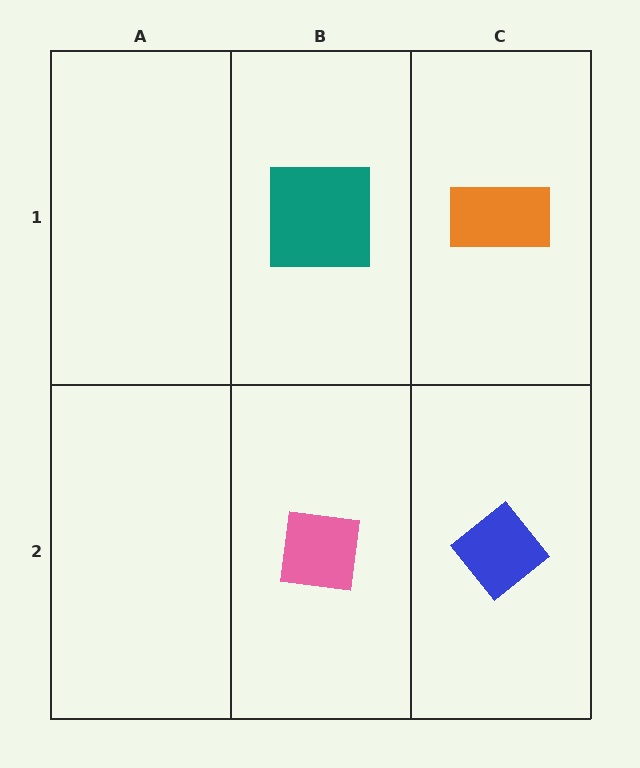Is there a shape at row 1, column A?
No, that cell is empty.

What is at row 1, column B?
A teal square.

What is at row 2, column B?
A pink square.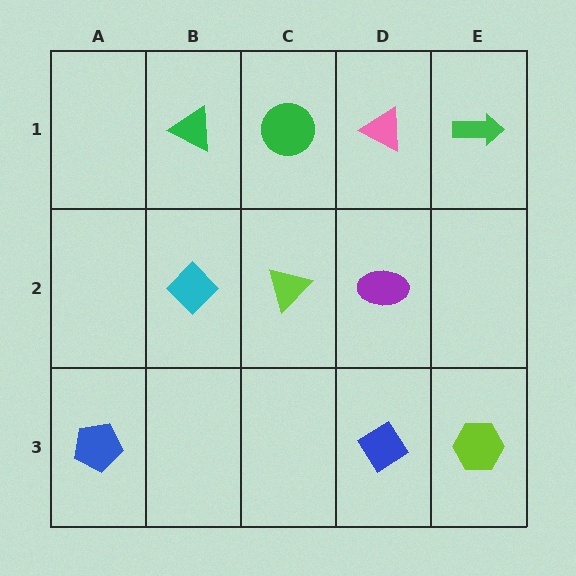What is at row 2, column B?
A cyan diamond.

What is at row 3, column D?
A blue diamond.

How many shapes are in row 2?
3 shapes.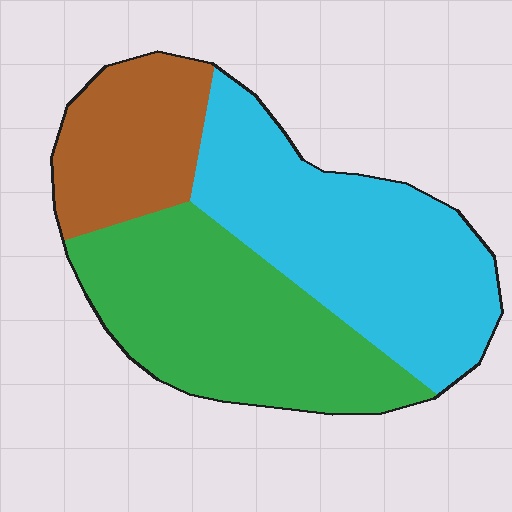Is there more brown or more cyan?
Cyan.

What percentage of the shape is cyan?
Cyan covers around 40% of the shape.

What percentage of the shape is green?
Green covers roughly 40% of the shape.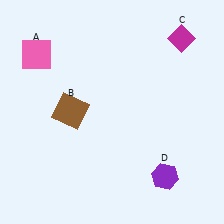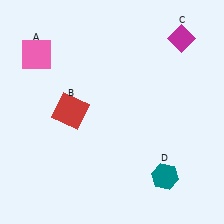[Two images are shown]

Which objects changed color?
B changed from brown to red. D changed from purple to teal.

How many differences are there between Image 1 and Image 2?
There are 2 differences between the two images.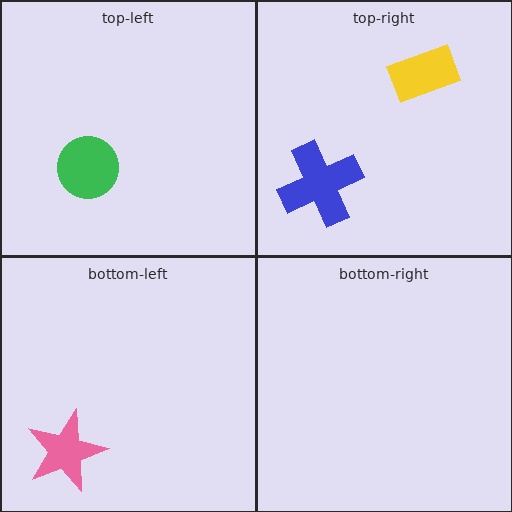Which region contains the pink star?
The bottom-left region.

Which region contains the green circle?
The top-left region.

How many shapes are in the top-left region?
1.